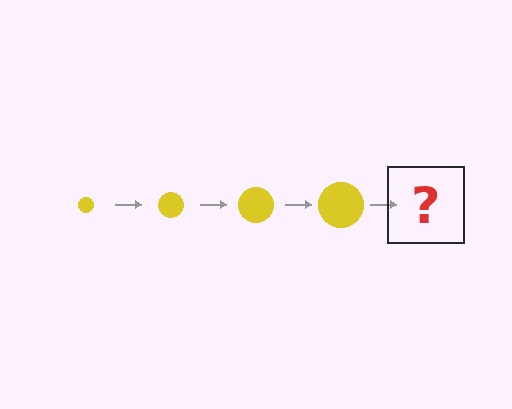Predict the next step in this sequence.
The next step is a yellow circle, larger than the previous one.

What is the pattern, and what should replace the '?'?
The pattern is that the circle gets progressively larger each step. The '?' should be a yellow circle, larger than the previous one.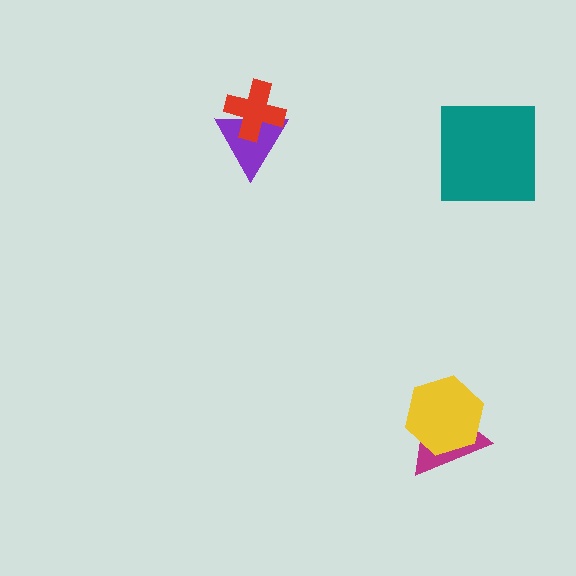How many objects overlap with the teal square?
0 objects overlap with the teal square.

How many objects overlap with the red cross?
1 object overlaps with the red cross.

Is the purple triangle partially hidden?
Yes, it is partially covered by another shape.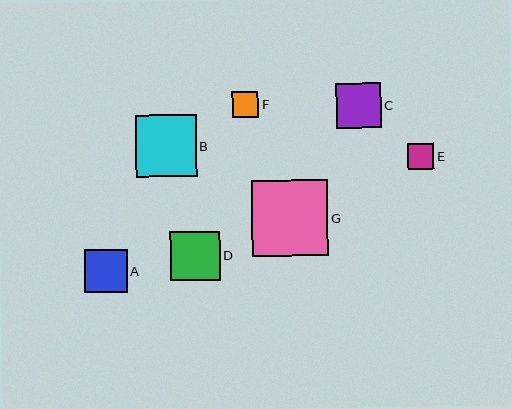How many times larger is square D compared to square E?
Square D is approximately 1.9 times the size of square E.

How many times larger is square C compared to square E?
Square C is approximately 1.7 times the size of square E.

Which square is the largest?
Square G is the largest with a size of approximately 76 pixels.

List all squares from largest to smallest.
From largest to smallest: G, B, D, C, A, F, E.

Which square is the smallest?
Square E is the smallest with a size of approximately 26 pixels.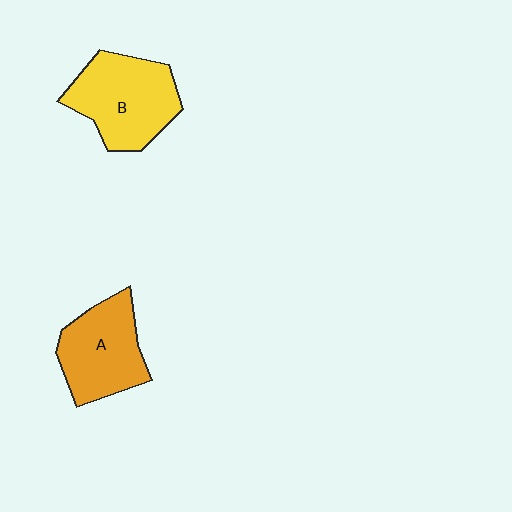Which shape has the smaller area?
Shape A (orange).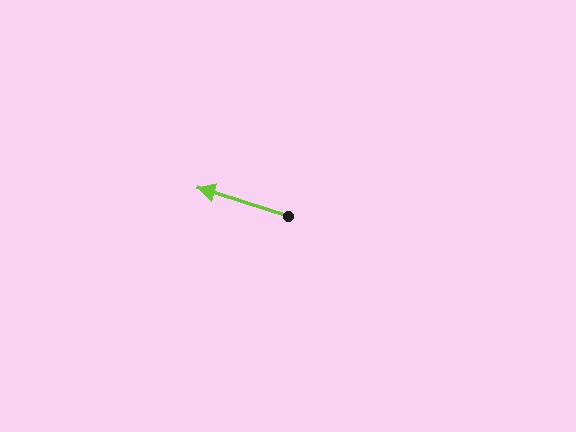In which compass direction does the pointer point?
West.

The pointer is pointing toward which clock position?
Roughly 10 o'clock.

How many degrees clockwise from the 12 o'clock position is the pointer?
Approximately 287 degrees.